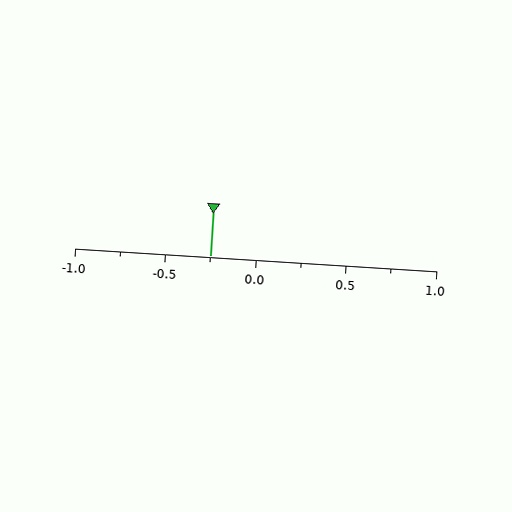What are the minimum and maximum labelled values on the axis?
The axis runs from -1.0 to 1.0.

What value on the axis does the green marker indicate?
The marker indicates approximately -0.25.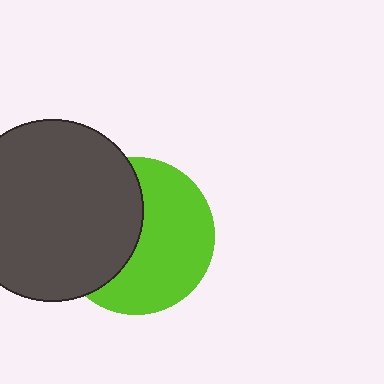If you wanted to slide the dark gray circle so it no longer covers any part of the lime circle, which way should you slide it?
Slide it left — that is the most direct way to separate the two shapes.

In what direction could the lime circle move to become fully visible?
The lime circle could move right. That would shift it out from behind the dark gray circle entirely.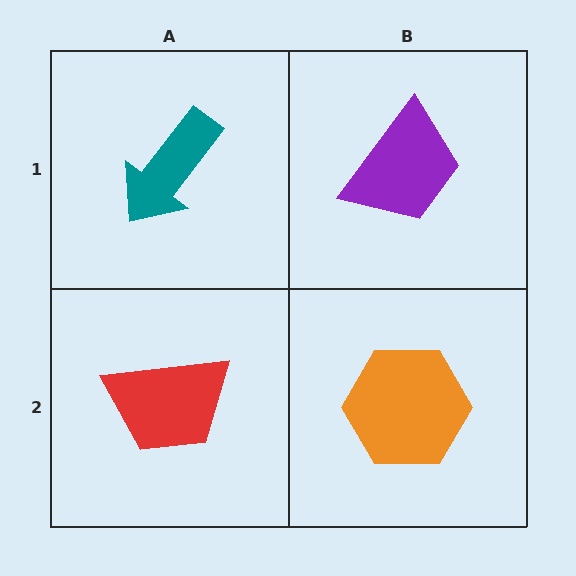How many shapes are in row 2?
2 shapes.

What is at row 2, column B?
An orange hexagon.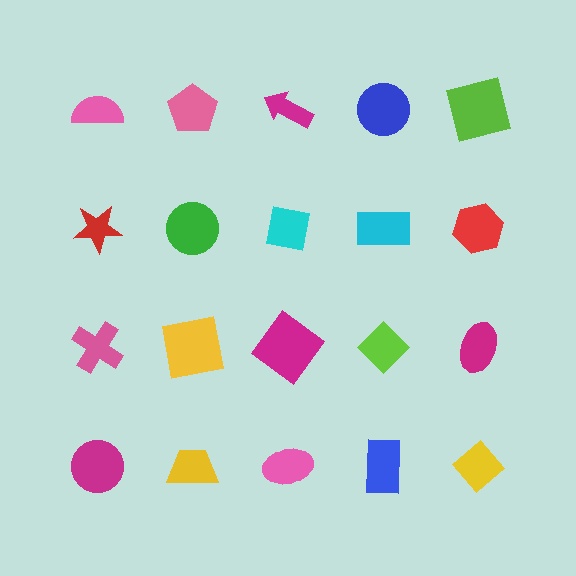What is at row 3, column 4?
A lime diamond.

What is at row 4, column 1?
A magenta circle.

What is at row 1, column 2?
A pink pentagon.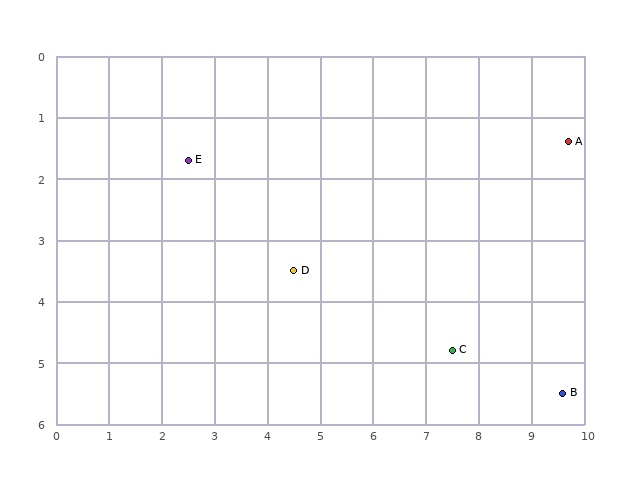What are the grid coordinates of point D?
Point D is at approximately (4.5, 3.5).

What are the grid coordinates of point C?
Point C is at approximately (7.5, 4.8).